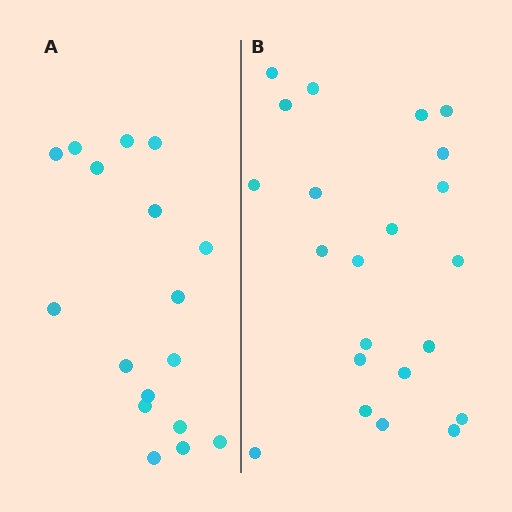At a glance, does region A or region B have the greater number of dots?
Region B (the right region) has more dots.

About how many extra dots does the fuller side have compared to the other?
Region B has about 5 more dots than region A.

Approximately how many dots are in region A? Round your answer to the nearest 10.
About 20 dots. (The exact count is 17, which rounds to 20.)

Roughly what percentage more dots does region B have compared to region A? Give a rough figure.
About 30% more.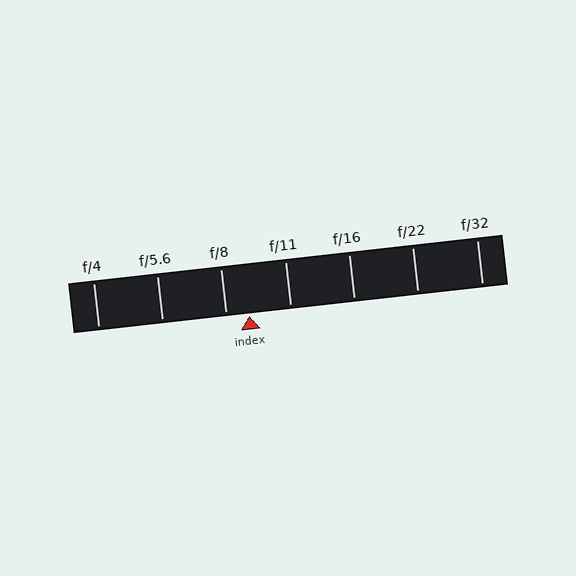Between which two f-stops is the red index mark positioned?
The index mark is between f/8 and f/11.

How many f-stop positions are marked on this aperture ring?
There are 7 f-stop positions marked.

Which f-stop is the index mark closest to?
The index mark is closest to f/8.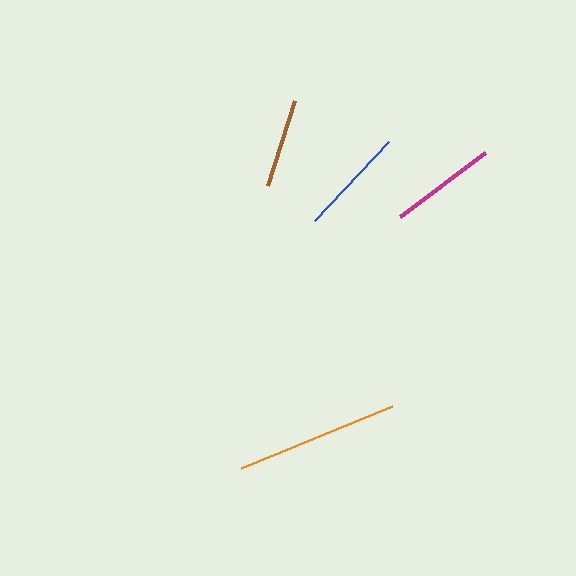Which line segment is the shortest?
The brown line is the shortest at approximately 89 pixels.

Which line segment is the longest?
The orange line is the longest at approximately 163 pixels.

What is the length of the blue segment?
The blue segment is approximately 108 pixels long.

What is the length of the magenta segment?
The magenta segment is approximately 107 pixels long.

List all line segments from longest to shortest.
From longest to shortest: orange, blue, magenta, brown.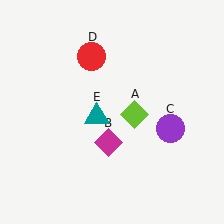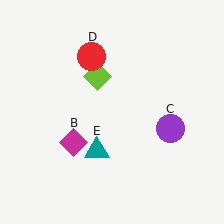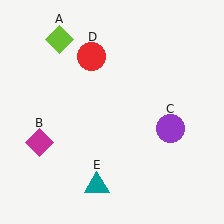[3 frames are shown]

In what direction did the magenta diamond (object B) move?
The magenta diamond (object B) moved left.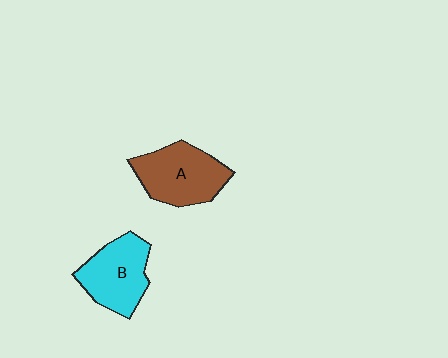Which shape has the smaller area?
Shape B (cyan).